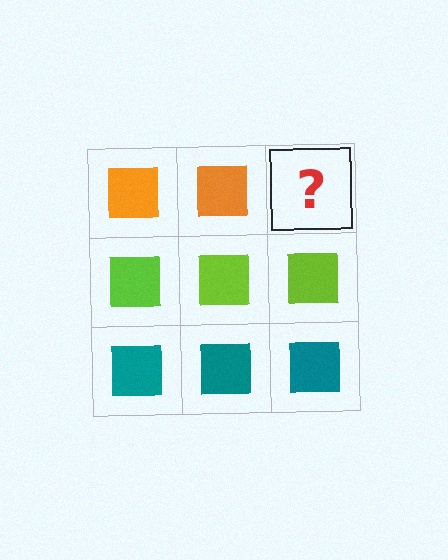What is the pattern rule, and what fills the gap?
The rule is that each row has a consistent color. The gap should be filled with an orange square.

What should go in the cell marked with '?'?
The missing cell should contain an orange square.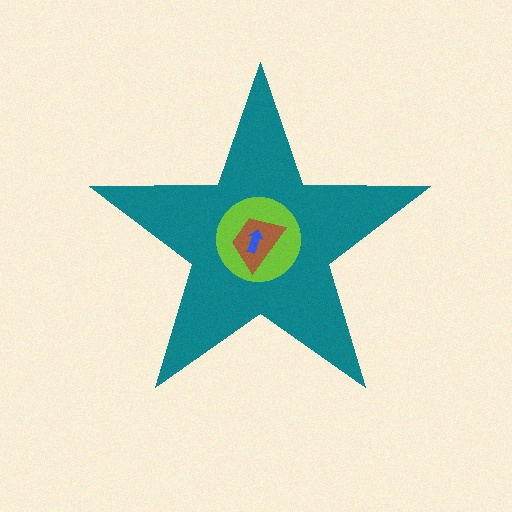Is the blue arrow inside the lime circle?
Yes.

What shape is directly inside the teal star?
The lime circle.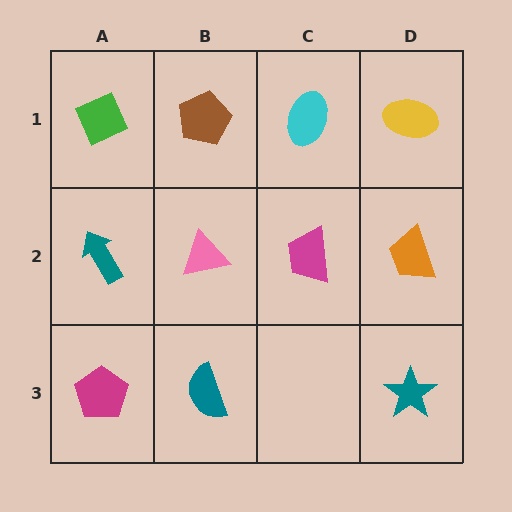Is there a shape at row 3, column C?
No, that cell is empty.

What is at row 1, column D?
A yellow ellipse.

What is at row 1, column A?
A green diamond.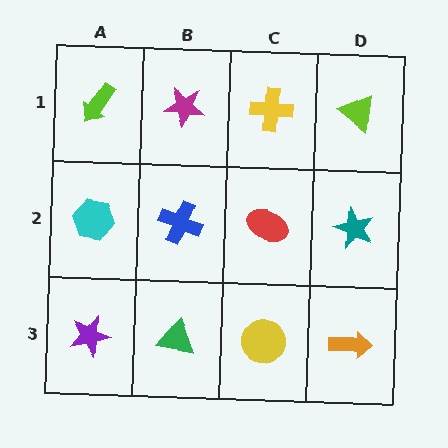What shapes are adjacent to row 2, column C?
A yellow cross (row 1, column C), a yellow circle (row 3, column C), a blue cross (row 2, column B), a teal star (row 2, column D).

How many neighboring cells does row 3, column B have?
3.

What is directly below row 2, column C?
A yellow circle.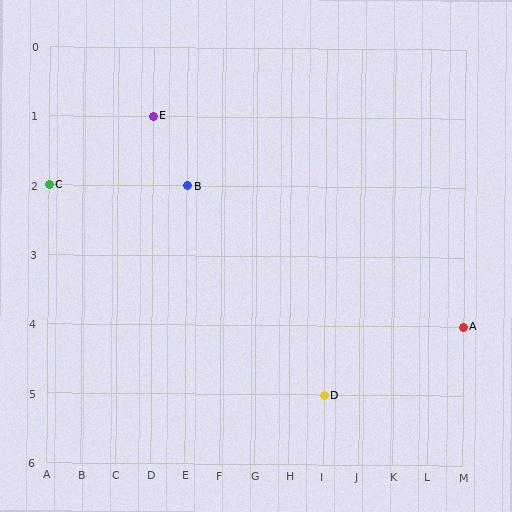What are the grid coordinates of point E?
Point E is at grid coordinates (D, 1).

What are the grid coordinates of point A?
Point A is at grid coordinates (M, 4).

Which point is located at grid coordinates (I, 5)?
Point D is at (I, 5).